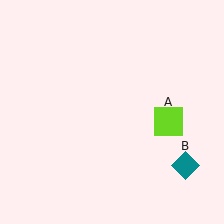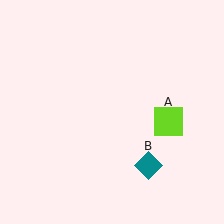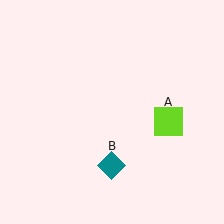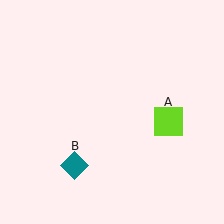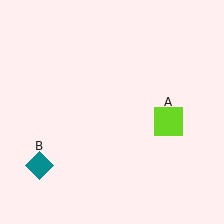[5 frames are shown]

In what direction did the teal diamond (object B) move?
The teal diamond (object B) moved left.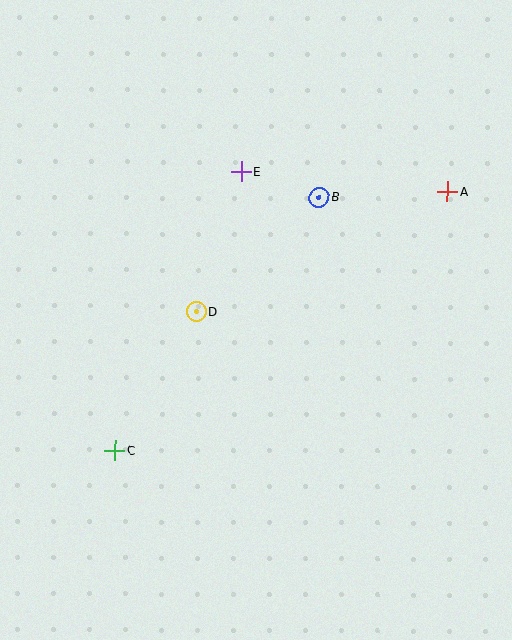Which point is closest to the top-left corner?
Point E is closest to the top-left corner.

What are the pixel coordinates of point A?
Point A is at (447, 191).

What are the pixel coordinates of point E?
Point E is at (241, 172).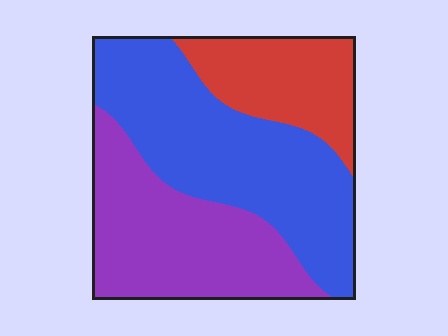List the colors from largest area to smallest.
From largest to smallest: blue, purple, red.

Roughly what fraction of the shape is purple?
Purple covers around 35% of the shape.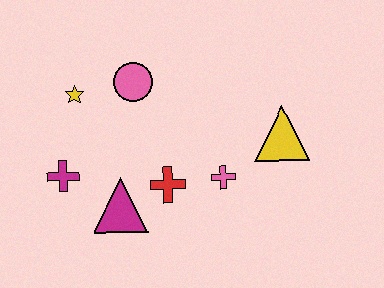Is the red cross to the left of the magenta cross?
No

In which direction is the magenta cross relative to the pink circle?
The magenta cross is below the pink circle.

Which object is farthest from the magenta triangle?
The yellow triangle is farthest from the magenta triangle.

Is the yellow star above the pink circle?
No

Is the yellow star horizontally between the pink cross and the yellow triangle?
No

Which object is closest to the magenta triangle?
The red cross is closest to the magenta triangle.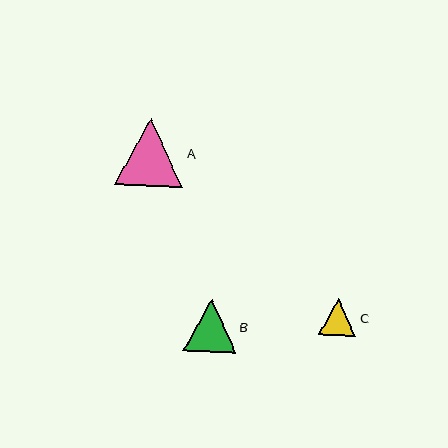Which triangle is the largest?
Triangle A is the largest with a size of approximately 68 pixels.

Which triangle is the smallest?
Triangle C is the smallest with a size of approximately 37 pixels.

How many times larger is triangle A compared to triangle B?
Triangle A is approximately 1.3 times the size of triangle B.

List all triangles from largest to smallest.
From largest to smallest: A, B, C.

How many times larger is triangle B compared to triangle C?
Triangle B is approximately 1.4 times the size of triangle C.